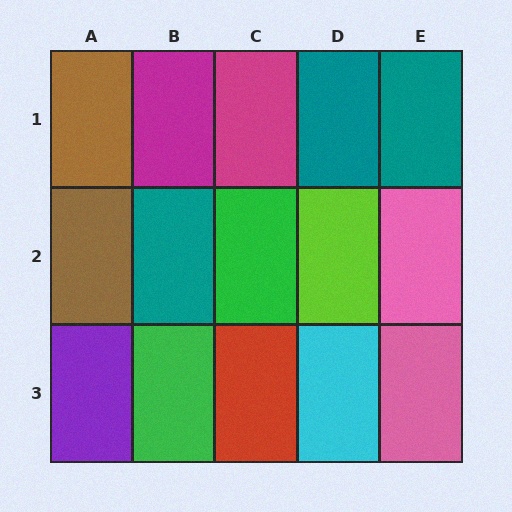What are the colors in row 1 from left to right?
Brown, magenta, magenta, teal, teal.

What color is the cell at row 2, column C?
Green.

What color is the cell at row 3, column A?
Purple.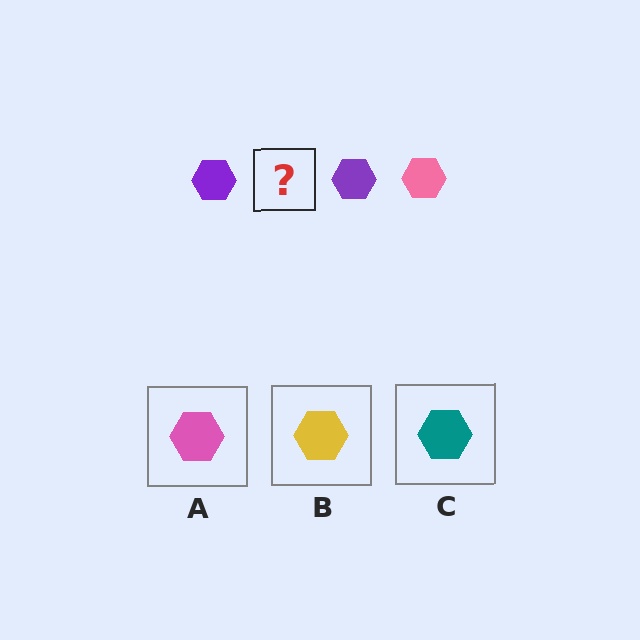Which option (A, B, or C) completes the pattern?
A.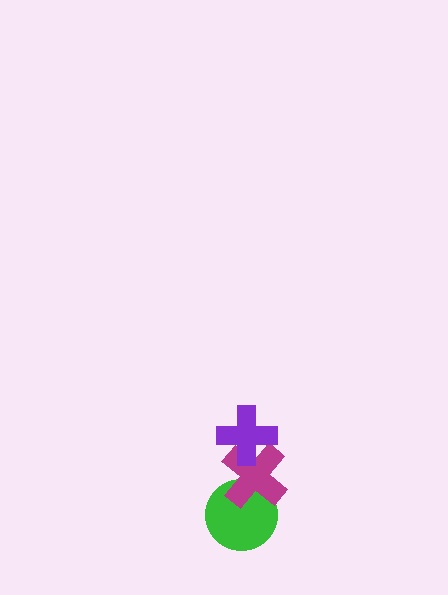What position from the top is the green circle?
The green circle is 3rd from the top.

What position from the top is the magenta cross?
The magenta cross is 2nd from the top.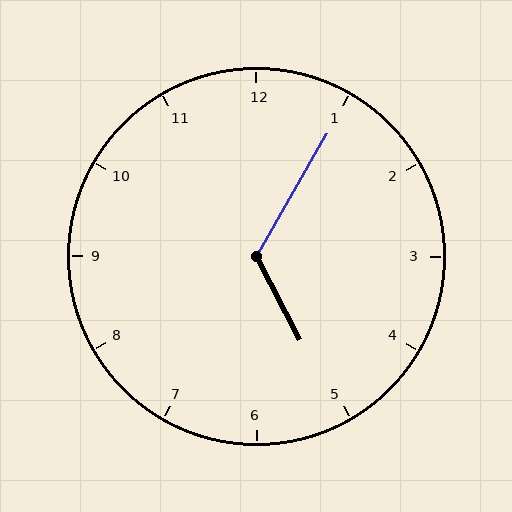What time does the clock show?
5:05.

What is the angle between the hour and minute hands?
Approximately 122 degrees.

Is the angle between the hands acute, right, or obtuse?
It is obtuse.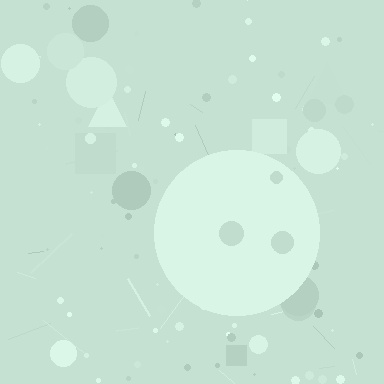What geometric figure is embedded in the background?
A circle is embedded in the background.